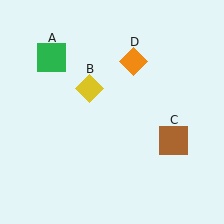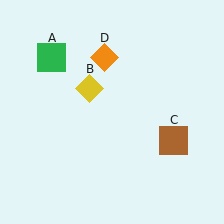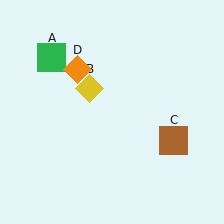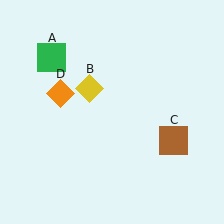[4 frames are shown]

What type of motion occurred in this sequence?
The orange diamond (object D) rotated counterclockwise around the center of the scene.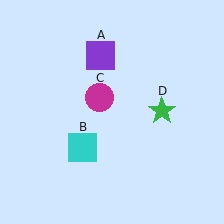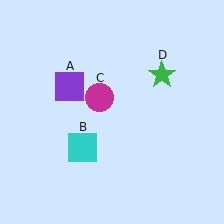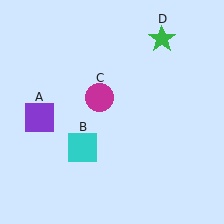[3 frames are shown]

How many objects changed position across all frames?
2 objects changed position: purple square (object A), green star (object D).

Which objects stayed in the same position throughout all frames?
Cyan square (object B) and magenta circle (object C) remained stationary.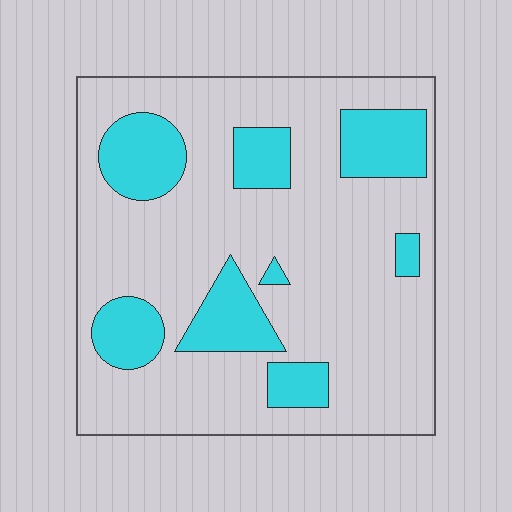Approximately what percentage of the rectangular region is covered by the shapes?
Approximately 25%.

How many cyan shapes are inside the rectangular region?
8.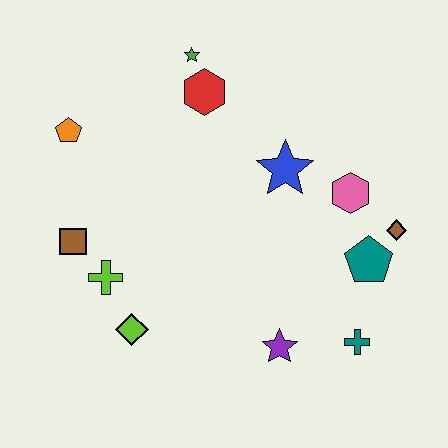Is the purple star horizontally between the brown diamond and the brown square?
Yes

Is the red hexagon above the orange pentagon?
Yes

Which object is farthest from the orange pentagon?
The teal cross is farthest from the orange pentagon.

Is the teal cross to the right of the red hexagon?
Yes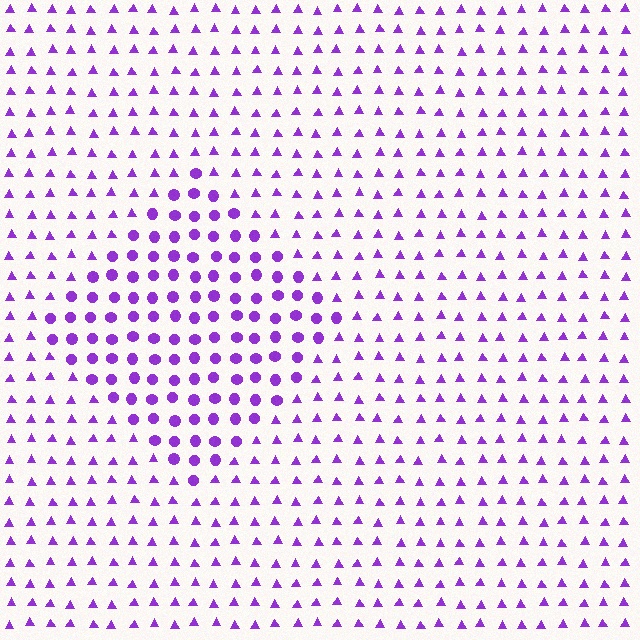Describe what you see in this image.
The image is filled with small purple elements arranged in a uniform grid. A diamond-shaped region contains circles, while the surrounding area contains triangles. The boundary is defined purely by the change in element shape.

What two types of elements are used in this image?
The image uses circles inside the diamond region and triangles outside it.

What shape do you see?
I see a diamond.